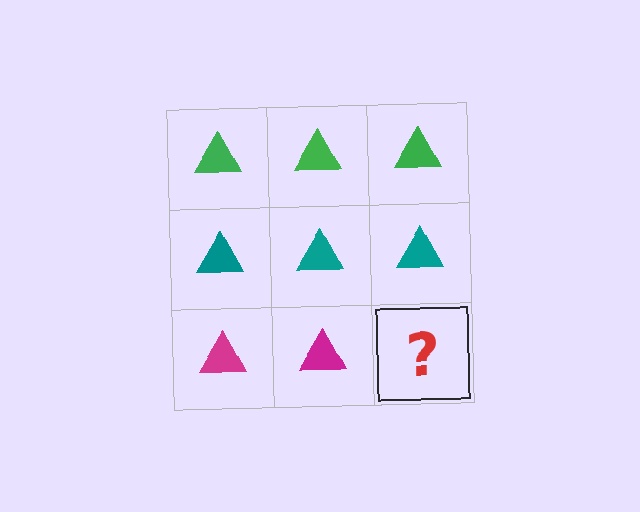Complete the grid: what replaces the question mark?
The question mark should be replaced with a magenta triangle.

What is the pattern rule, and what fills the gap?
The rule is that each row has a consistent color. The gap should be filled with a magenta triangle.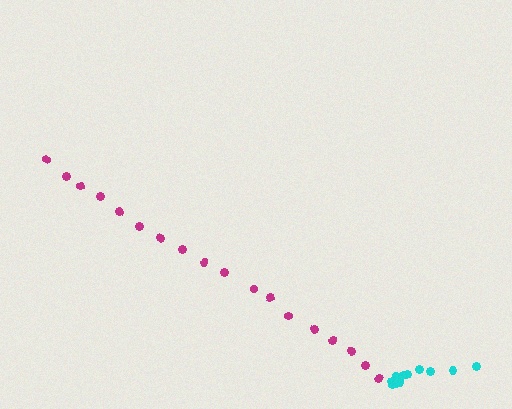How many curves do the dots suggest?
There are 2 distinct paths.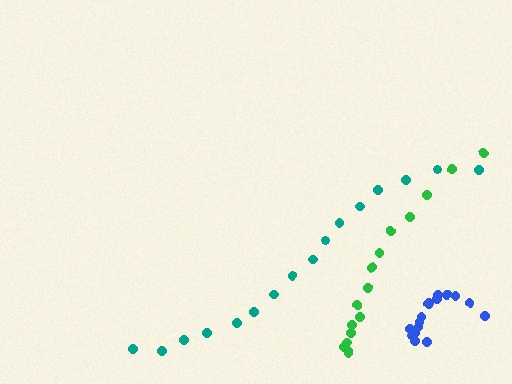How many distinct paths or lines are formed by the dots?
There are 3 distinct paths.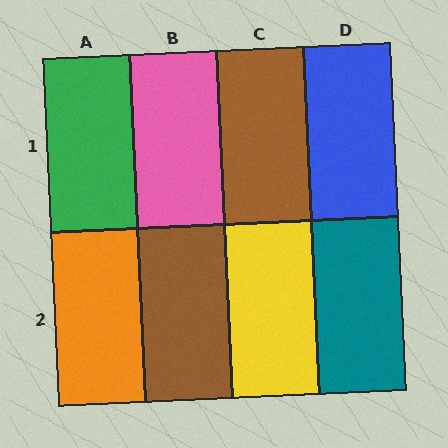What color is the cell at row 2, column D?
Teal.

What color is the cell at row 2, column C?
Yellow.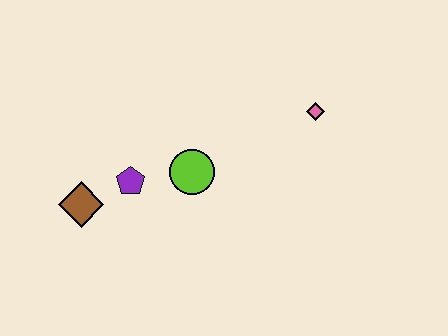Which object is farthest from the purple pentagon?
The pink diamond is farthest from the purple pentagon.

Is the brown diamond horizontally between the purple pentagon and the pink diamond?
No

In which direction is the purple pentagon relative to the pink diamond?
The purple pentagon is to the left of the pink diamond.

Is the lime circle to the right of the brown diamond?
Yes